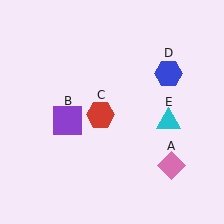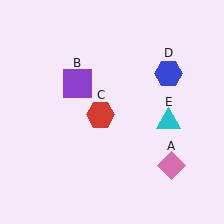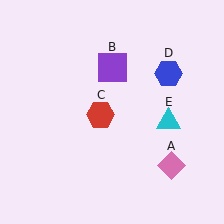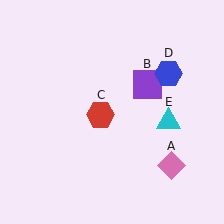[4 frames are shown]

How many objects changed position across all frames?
1 object changed position: purple square (object B).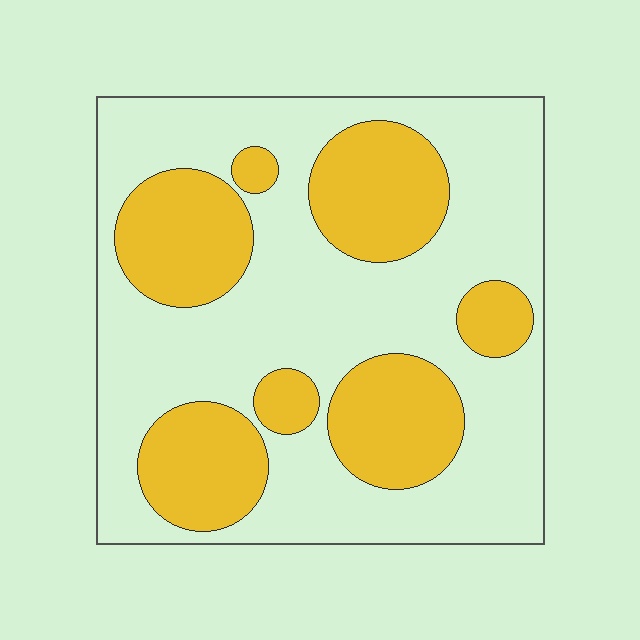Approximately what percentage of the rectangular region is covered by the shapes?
Approximately 35%.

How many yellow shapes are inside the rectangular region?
7.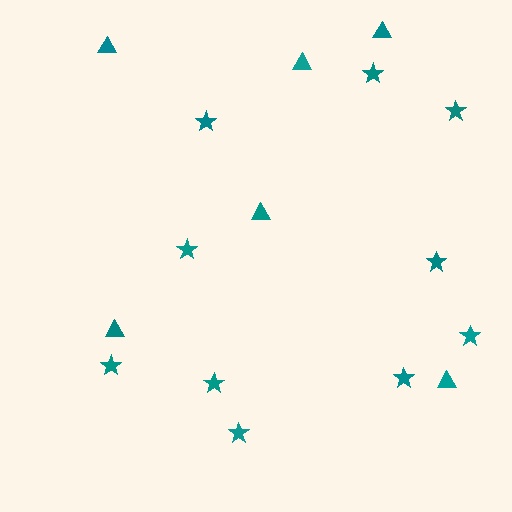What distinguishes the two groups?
There are 2 groups: one group of stars (10) and one group of triangles (6).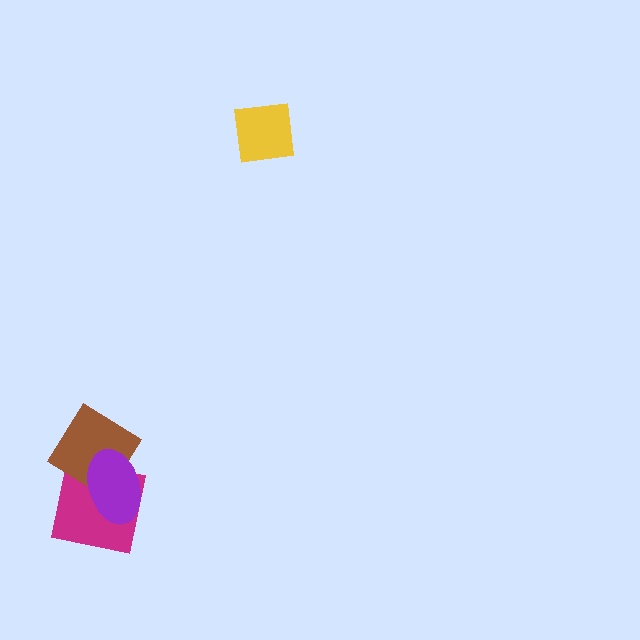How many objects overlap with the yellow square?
0 objects overlap with the yellow square.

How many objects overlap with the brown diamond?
2 objects overlap with the brown diamond.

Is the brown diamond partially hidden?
Yes, it is partially covered by another shape.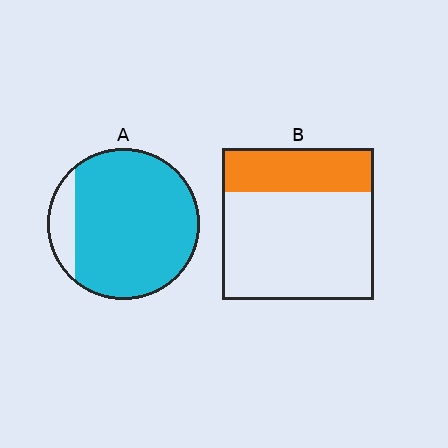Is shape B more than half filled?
No.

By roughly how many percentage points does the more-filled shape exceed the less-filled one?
By roughly 60 percentage points (A over B).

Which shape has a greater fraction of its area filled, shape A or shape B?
Shape A.